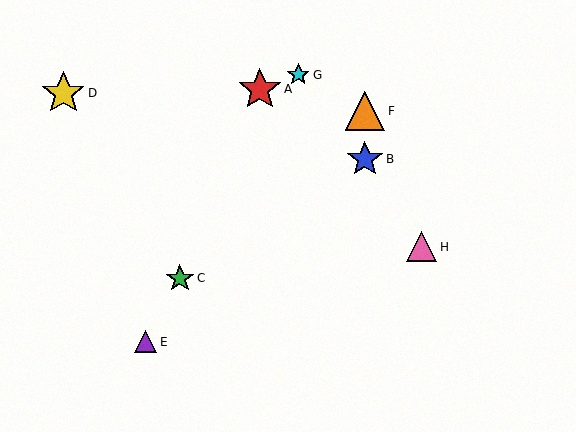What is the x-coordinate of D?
Object D is at x≈64.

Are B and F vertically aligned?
Yes, both are at x≈365.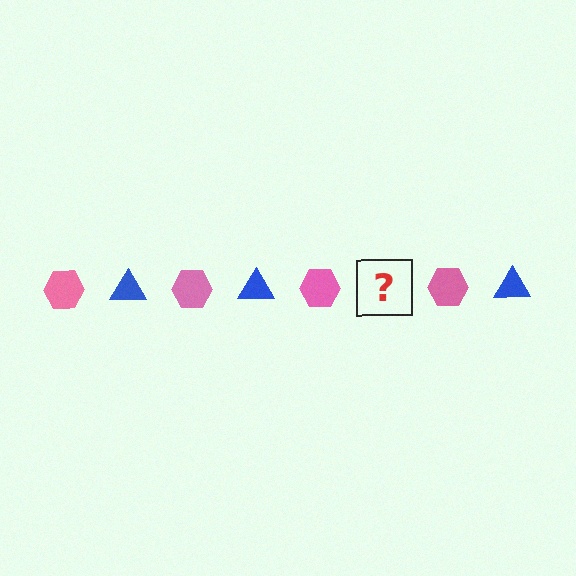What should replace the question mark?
The question mark should be replaced with a blue triangle.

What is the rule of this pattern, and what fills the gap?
The rule is that the pattern alternates between pink hexagon and blue triangle. The gap should be filled with a blue triangle.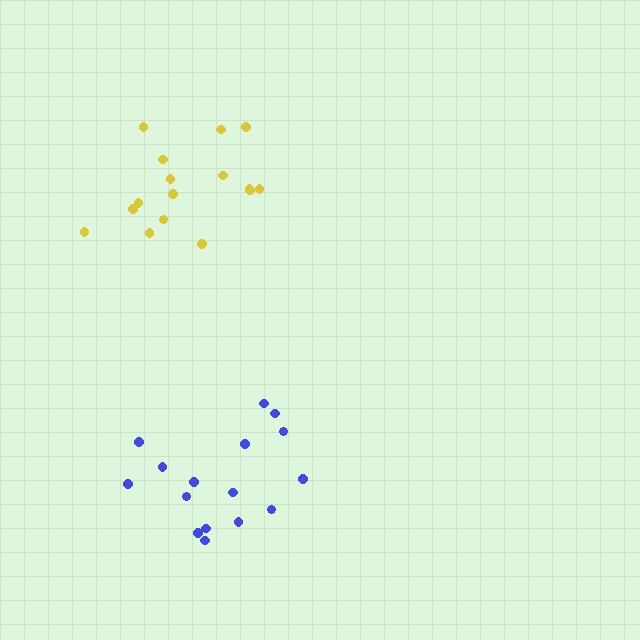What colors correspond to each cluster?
The clusters are colored: yellow, blue.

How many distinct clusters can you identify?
There are 2 distinct clusters.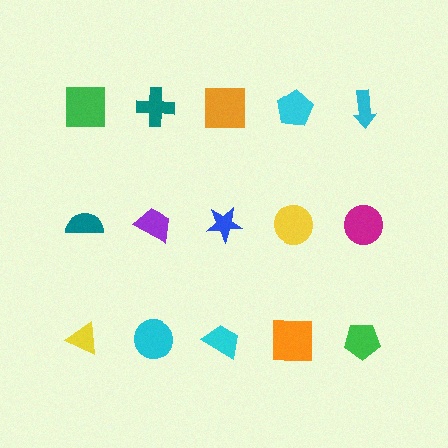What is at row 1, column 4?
A cyan pentagon.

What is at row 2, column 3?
A blue star.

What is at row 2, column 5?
A magenta circle.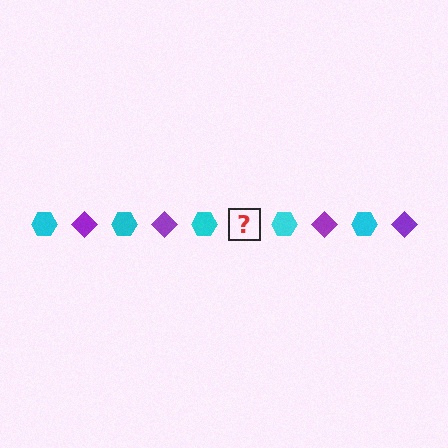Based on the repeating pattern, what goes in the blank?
The blank should be a purple diamond.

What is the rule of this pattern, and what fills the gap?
The rule is that the pattern alternates between cyan hexagon and purple diamond. The gap should be filled with a purple diamond.